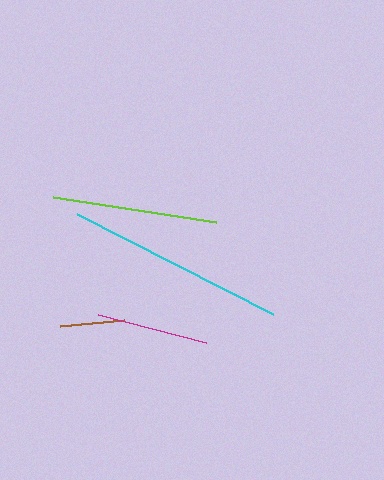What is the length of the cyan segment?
The cyan segment is approximately 219 pixels long.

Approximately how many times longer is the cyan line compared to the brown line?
The cyan line is approximately 3.4 times the length of the brown line.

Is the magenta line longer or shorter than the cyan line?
The cyan line is longer than the magenta line.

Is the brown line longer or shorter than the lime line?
The lime line is longer than the brown line.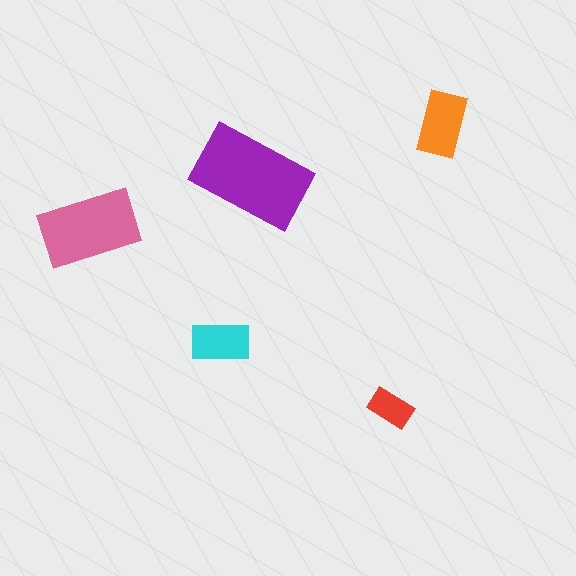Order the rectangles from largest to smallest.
the purple one, the pink one, the orange one, the cyan one, the red one.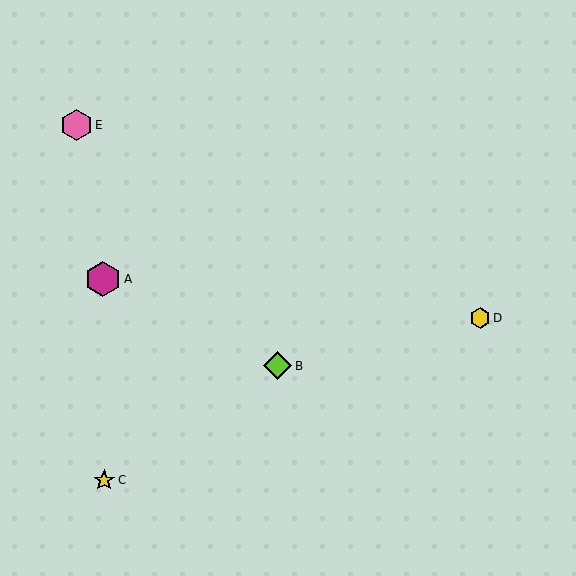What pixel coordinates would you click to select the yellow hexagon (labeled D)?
Click at (480, 318) to select the yellow hexagon D.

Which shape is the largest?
The magenta hexagon (labeled A) is the largest.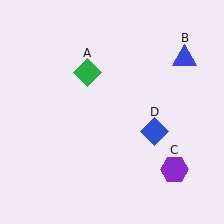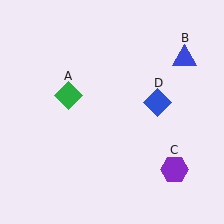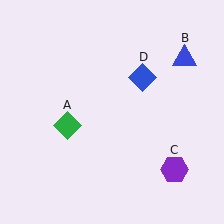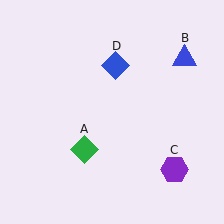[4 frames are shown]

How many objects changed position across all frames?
2 objects changed position: green diamond (object A), blue diamond (object D).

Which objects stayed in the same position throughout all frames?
Blue triangle (object B) and purple hexagon (object C) remained stationary.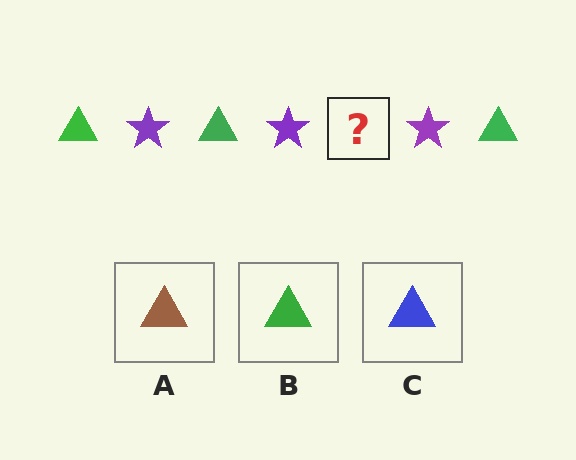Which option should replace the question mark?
Option B.